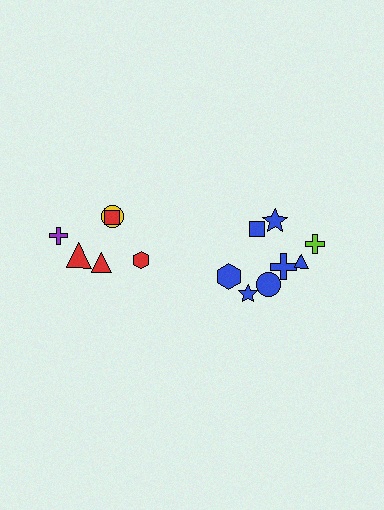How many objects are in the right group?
There are 8 objects.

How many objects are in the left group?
There are 6 objects.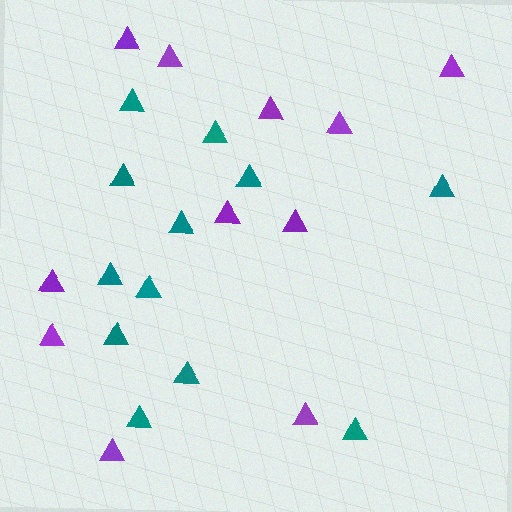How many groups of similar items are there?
There are 2 groups: one group of purple triangles (11) and one group of teal triangles (12).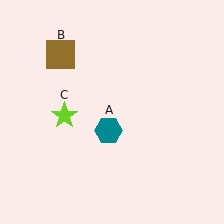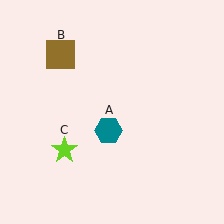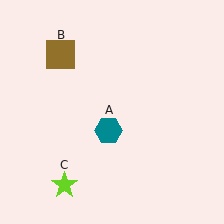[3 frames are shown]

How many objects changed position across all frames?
1 object changed position: lime star (object C).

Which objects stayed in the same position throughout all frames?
Teal hexagon (object A) and brown square (object B) remained stationary.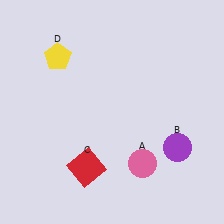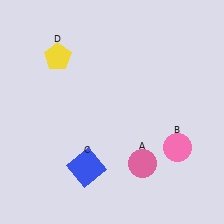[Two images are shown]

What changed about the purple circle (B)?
In Image 1, B is purple. In Image 2, it changed to pink.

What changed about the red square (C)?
In Image 1, C is red. In Image 2, it changed to blue.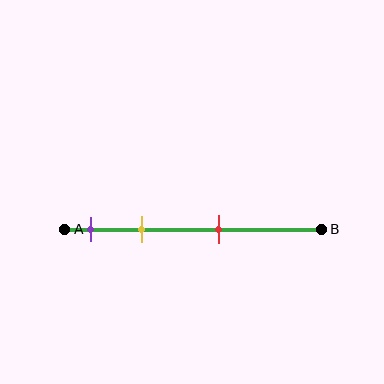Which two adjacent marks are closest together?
The purple and yellow marks are the closest adjacent pair.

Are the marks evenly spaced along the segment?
No, the marks are not evenly spaced.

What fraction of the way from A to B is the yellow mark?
The yellow mark is approximately 30% (0.3) of the way from A to B.